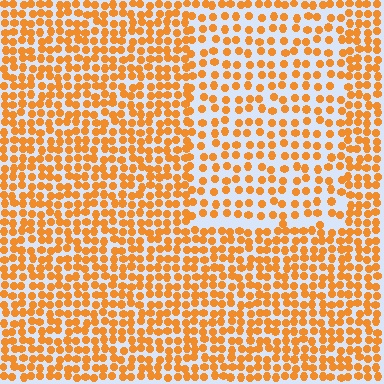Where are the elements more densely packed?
The elements are more densely packed outside the rectangle boundary.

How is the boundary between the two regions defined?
The boundary is defined by a change in element density (approximately 1.6x ratio). All elements are the same color, size, and shape.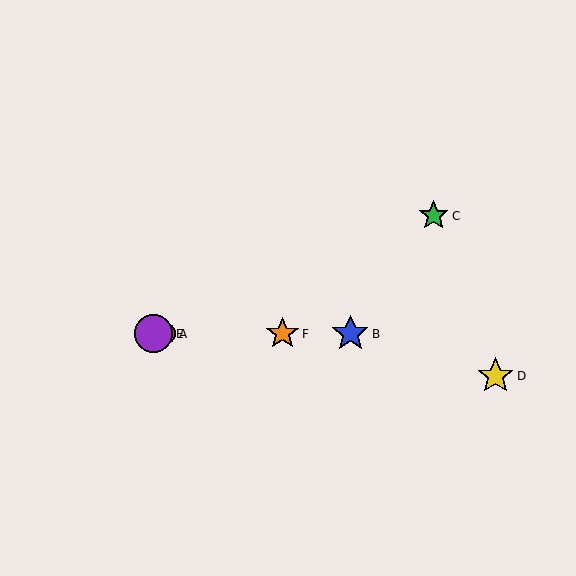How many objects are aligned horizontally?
4 objects (A, B, E, F) are aligned horizontally.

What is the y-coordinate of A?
Object A is at y≈334.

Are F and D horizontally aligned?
No, F is at y≈334 and D is at y≈376.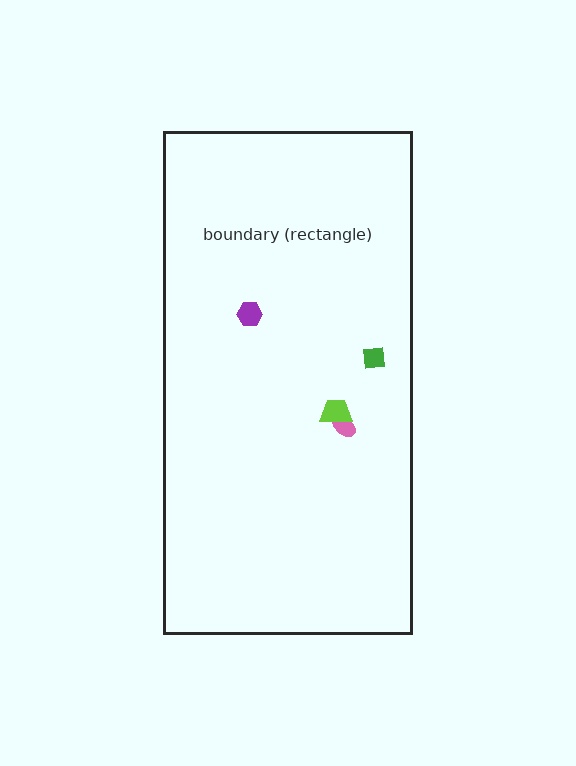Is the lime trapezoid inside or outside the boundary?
Inside.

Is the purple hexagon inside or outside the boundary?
Inside.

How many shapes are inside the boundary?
4 inside, 0 outside.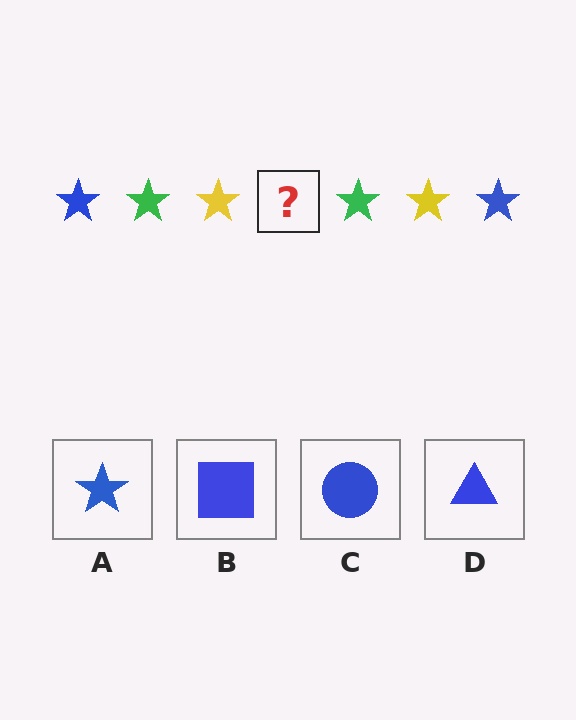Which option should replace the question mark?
Option A.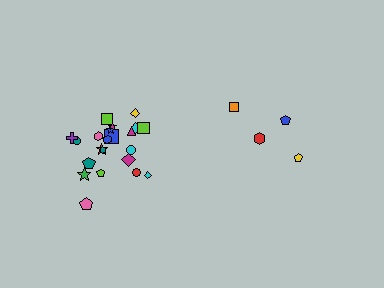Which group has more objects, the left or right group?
The left group.